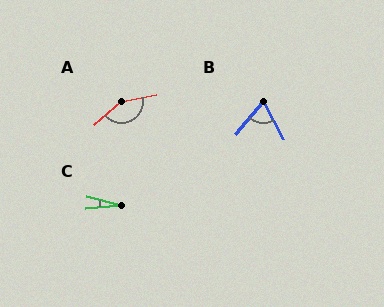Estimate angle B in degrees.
Approximately 69 degrees.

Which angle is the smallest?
C, at approximately 19 degrees.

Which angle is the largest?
A, at approximately 150 degrees.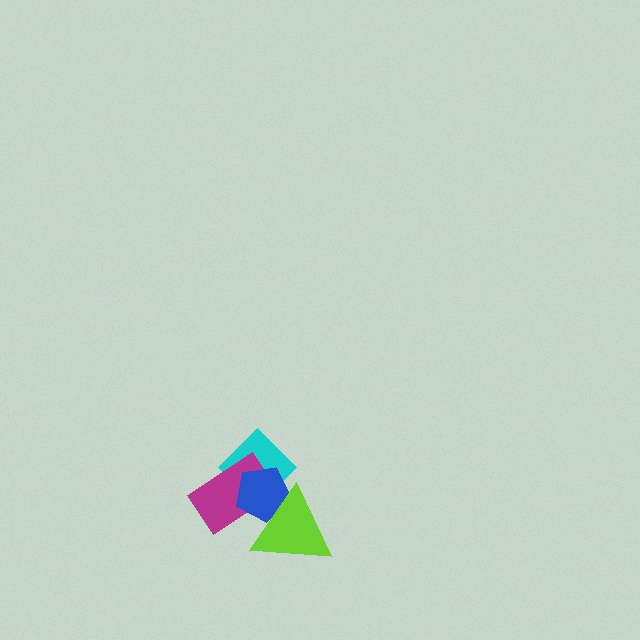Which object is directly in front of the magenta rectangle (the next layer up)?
The blue pentagon is directly in front of the magenta rectangle.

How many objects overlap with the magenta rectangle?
3 objects overlap with the magenta rectangle.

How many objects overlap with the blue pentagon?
3 objects overlap with the blue pentagon.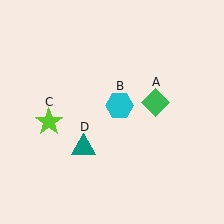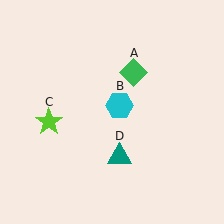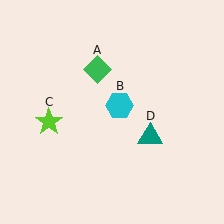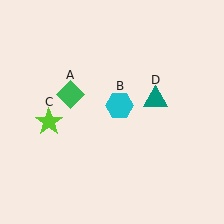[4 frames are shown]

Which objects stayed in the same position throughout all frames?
Cyan hexagon (object B) and lime star (object C) remained stationary.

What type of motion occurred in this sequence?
The green diamond (object A), teal triangle (object D) rotated counterclockwise around the center of the scene.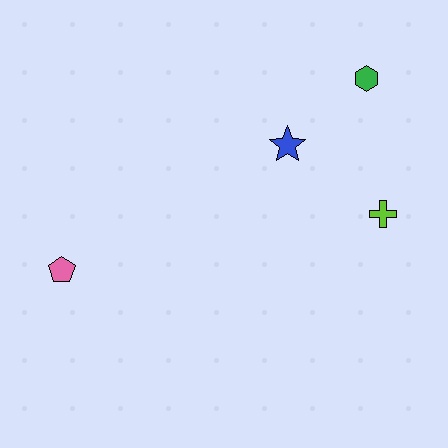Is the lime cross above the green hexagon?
No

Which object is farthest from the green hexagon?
The pink pentagon is farthest from the green hexagon.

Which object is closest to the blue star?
The green hexagon is closest to the blue star.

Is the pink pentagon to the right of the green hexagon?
No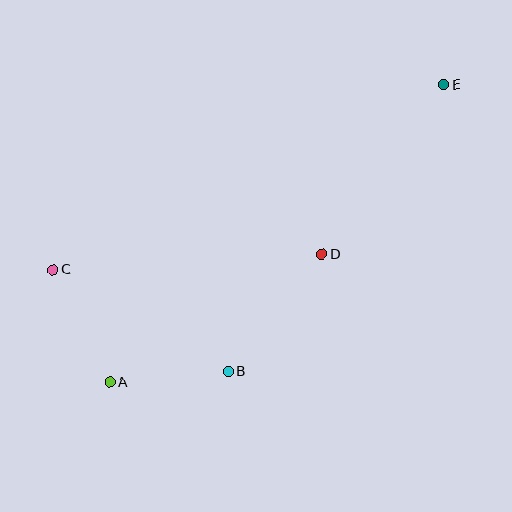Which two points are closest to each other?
Points A and B are closest to each other.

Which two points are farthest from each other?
Points A and E are farthest from each other.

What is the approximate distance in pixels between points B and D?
The distance between B and D is approximately 150 pixels.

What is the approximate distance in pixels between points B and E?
The distance between B and E is approximately 358 pixels.